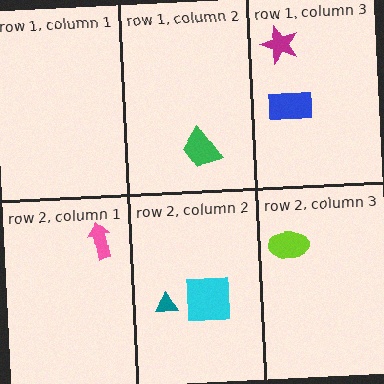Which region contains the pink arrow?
The row 2, column 1 region.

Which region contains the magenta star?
The row 1, column 3 region.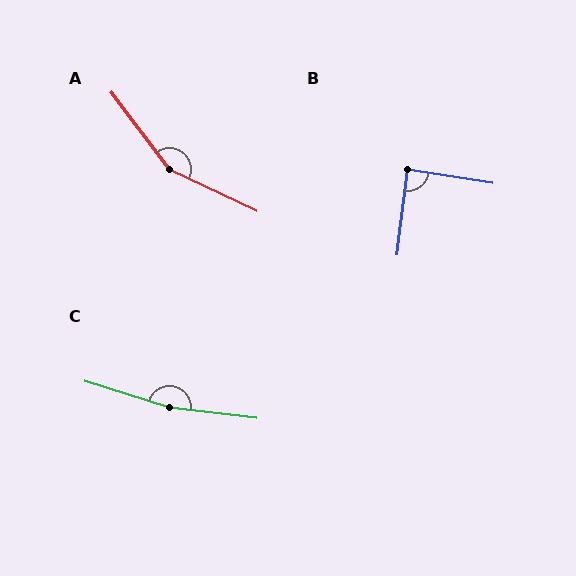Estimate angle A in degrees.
Approximately 152 degrees.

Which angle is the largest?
C, at approximately 170 degrees.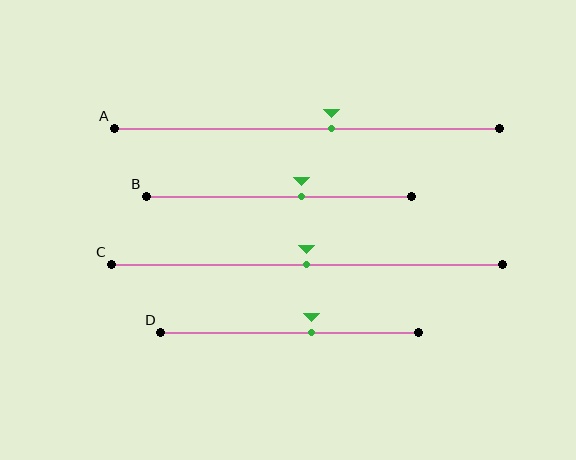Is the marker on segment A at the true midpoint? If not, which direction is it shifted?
No, the marker on segment A is shifted to the right by about 6% of the segment length.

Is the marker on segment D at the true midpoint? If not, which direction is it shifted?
No, the marker on segment D is shifted to the right by about 9% of the segment length.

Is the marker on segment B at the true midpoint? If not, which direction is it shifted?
No, the marker on segment B is shifted to the right by about 8% of the segment length.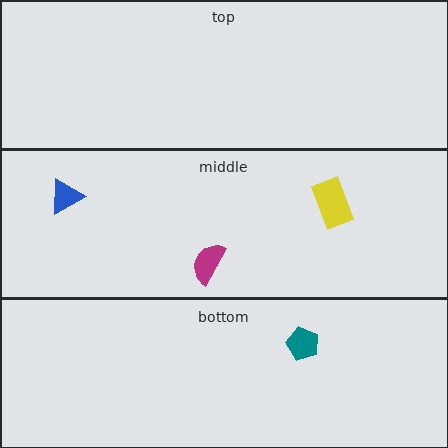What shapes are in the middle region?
The magenta semicircle, the blue triangle, the yellow rectangle.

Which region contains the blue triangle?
The middle region.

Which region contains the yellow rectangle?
The middle region.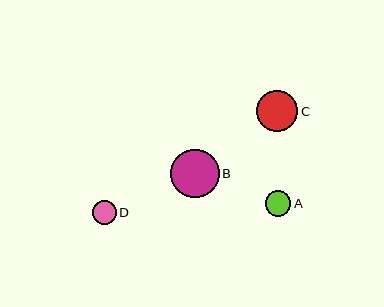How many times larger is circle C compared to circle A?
Circle C is approximately 1.6 times the size of circle A.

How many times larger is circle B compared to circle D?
Circle B is approximately 2.0 times the size of circle D.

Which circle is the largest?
Circle B is the largest with a size of approximately 48 pixels.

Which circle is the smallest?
Circle D is the smallest with a size of approximately 24 pixels.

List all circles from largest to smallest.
From largest to smallest: B, C, A, D.